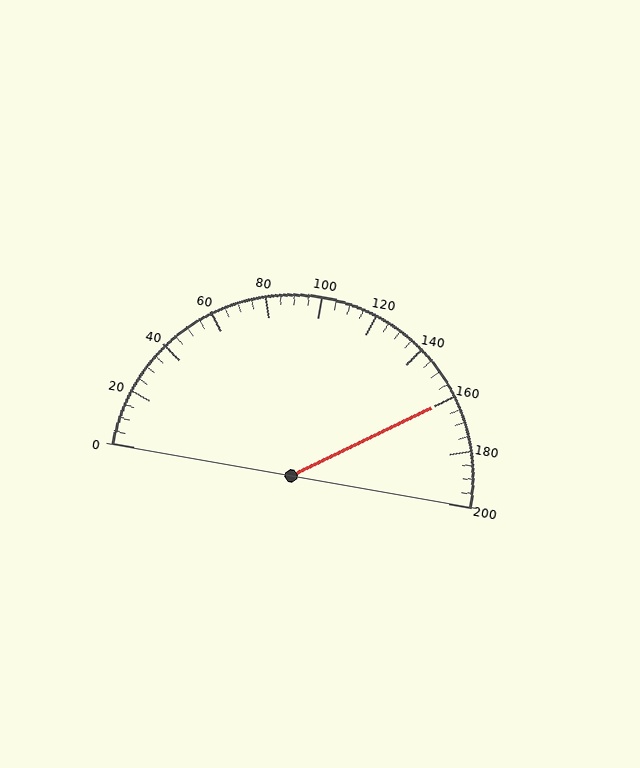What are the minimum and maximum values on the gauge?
The gauge ranges from 0 to 200.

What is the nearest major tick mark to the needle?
The nearest major tick mark is 160.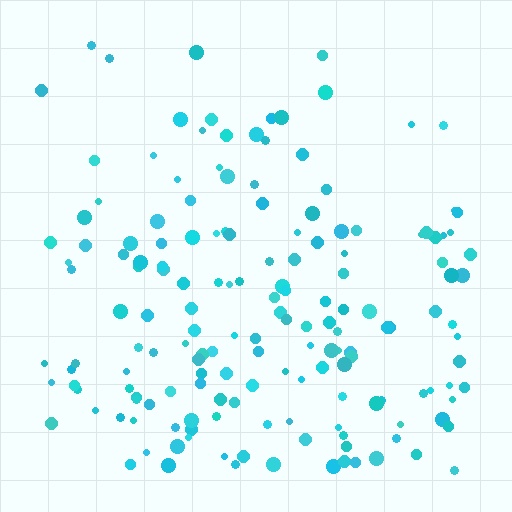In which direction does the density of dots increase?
From top to bottom, with the bottom side densest.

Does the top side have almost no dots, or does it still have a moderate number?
Still a moderate number, just noticeably fewer than the bottom.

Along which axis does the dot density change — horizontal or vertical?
Vertical.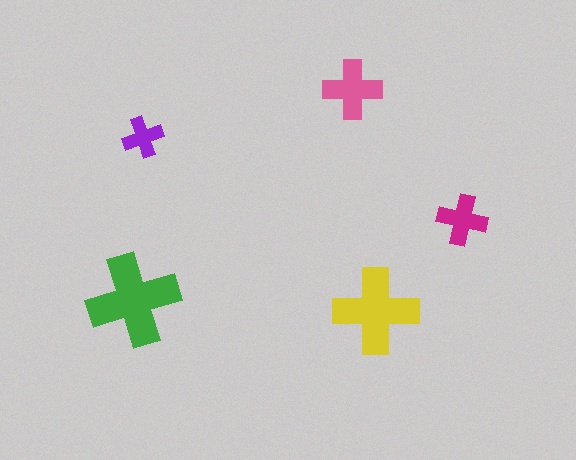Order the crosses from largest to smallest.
the green one, the yellow one, the pink one, the magenta one, the purple one.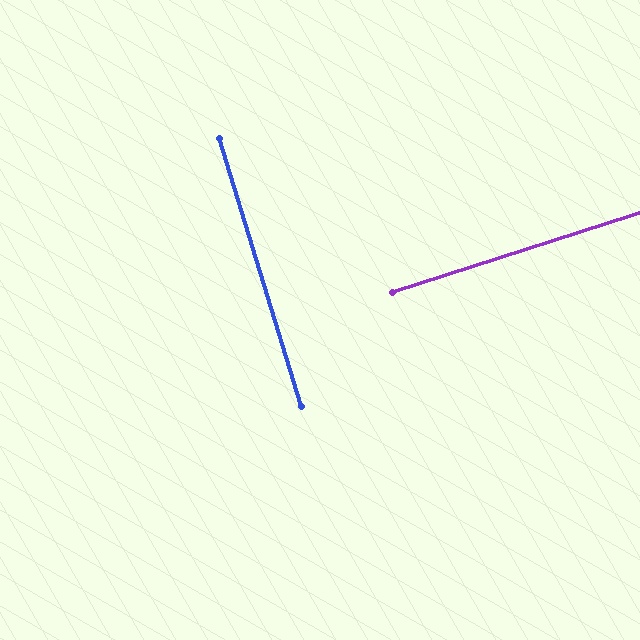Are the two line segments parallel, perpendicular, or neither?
Perpendicular — they meet at approximately 89°.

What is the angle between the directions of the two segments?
Approximately 89 degrees.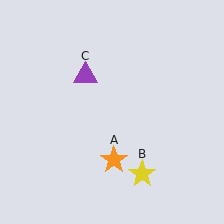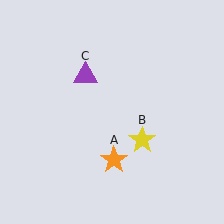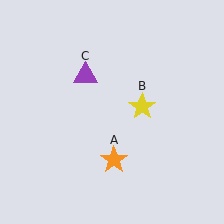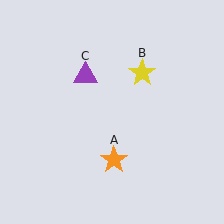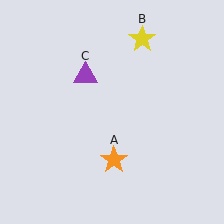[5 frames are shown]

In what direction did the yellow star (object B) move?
The yellow star (object B) moved up.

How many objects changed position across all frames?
1 object changed position: yellow star (object B).